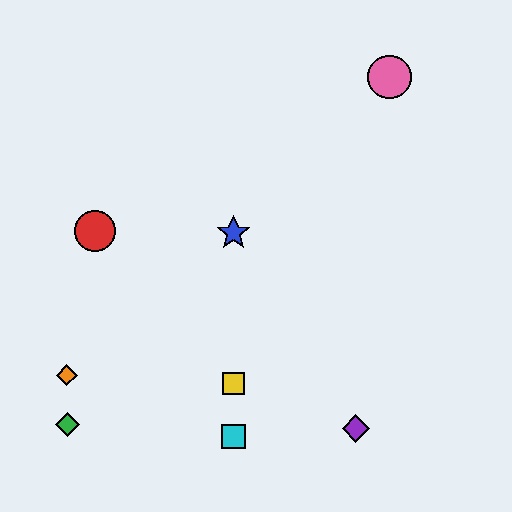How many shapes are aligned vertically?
3 shapes (the blue star, the yellow square, the cyan square) are aligned vertically.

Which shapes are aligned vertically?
The blue star, the yellow square, the cyan square are aligned vertically.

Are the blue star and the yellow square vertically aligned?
Yes, both are at x≈234.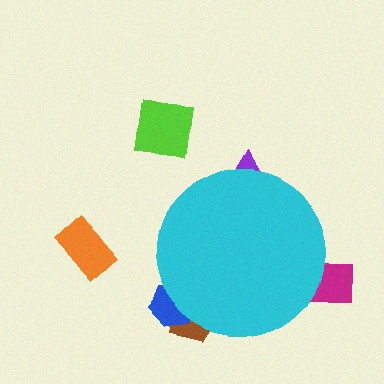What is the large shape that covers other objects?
A cyan circle.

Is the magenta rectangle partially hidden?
Yes, the magenta rectangle is partially hidden behind the cyan circle.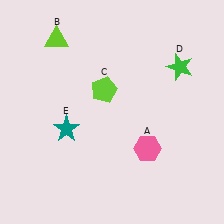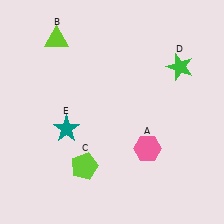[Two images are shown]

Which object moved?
The lime pentagon (C) moved down.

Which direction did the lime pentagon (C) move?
The lime pentagon (C) moved down.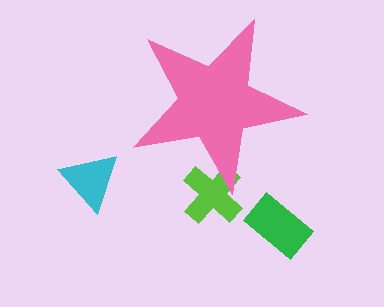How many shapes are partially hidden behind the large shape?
1 shape is partially hidden.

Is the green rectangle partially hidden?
No, the green rectangle is fully visible.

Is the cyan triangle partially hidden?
No, the cyan triangle is fully visible.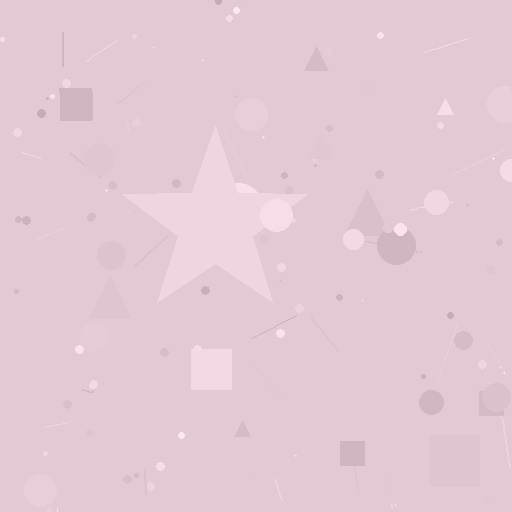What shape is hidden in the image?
A star is hidden in the image.